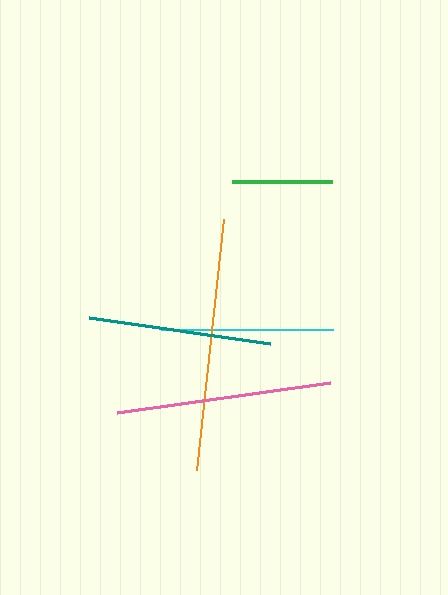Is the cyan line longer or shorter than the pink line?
The pink line is longer than the cyan line.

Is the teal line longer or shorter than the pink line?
The pink line is longer than the teal line.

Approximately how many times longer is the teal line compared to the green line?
The teal line is approximately 1.8 times the length of the green line.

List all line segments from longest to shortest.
From longest to shortest: orange, pink, teal, cyan, green.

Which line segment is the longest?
The orange line is the longest at approximately 253 pixels.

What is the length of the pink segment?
The pink segment is approximately 215 pixels long.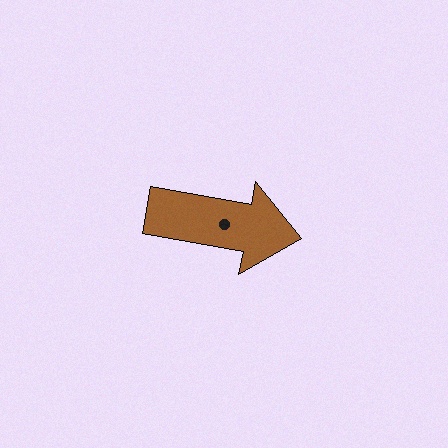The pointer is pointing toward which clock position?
Roughly 3 o'clock.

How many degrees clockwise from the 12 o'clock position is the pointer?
Approximately 100 degrees.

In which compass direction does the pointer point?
East.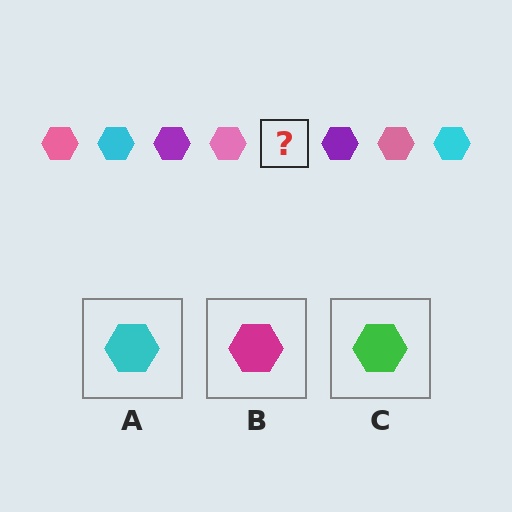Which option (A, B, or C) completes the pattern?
A.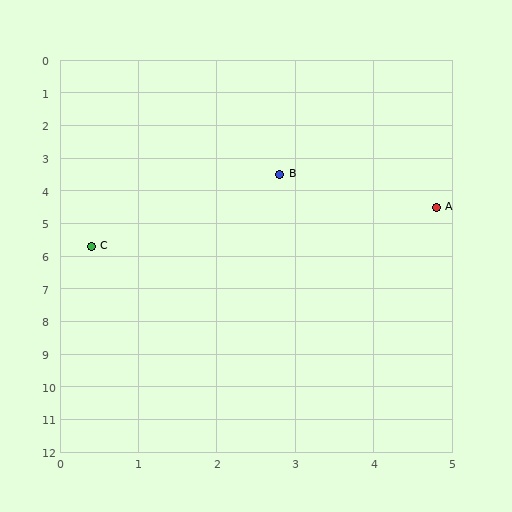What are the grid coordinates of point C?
Point C is at approximately (0.4, 5.7).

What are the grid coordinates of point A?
Point A is at approximately (4.8, 4.5).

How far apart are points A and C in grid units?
Points A and C are about 4.6 grid units apart.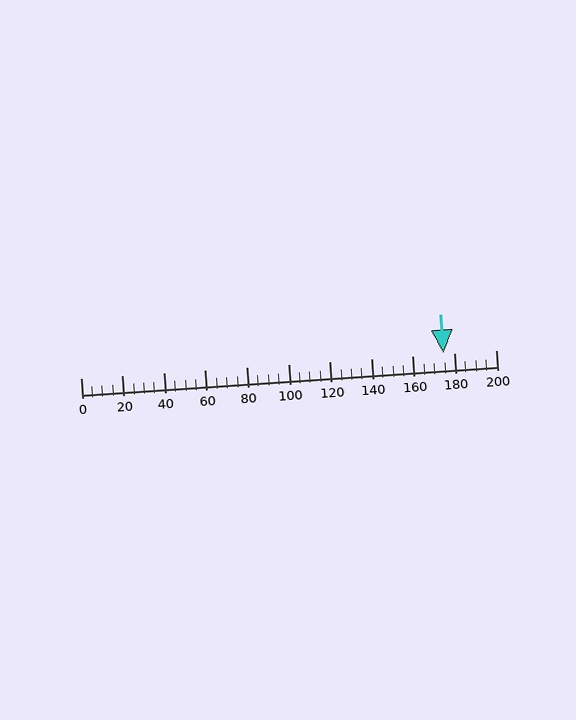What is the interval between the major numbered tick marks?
The major tick marks are spaced 20 units apart.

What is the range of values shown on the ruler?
The ruler shows values from 0 to 200.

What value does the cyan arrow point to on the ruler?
The cyan arrow points to approximately 175.